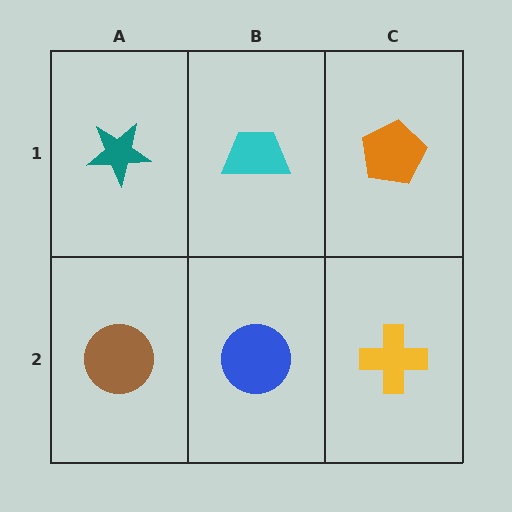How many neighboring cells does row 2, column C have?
2.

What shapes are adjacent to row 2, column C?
An orange pentagon (row 1, column C), a blue circle (row 2, column B).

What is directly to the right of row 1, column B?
An orange pentagon.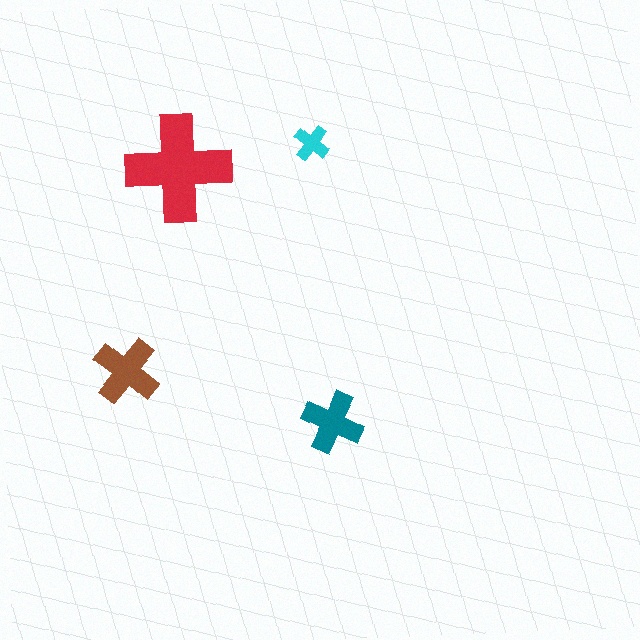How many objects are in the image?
There are 4 objects in the image.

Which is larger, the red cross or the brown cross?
The red one.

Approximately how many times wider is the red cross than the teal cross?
About 1.5 times wider.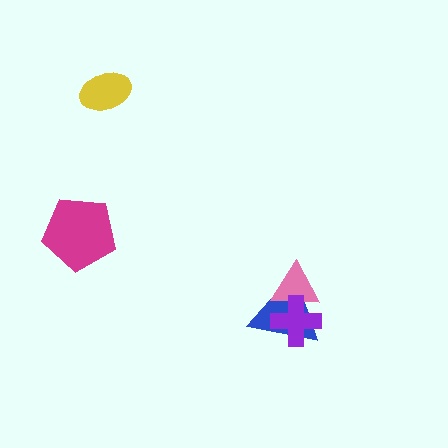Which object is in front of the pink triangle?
The purple cross is in front of the pink triangle.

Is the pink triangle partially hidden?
Yes, it is partially covered by another shape.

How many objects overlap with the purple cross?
2 objects overlap with the purple cross.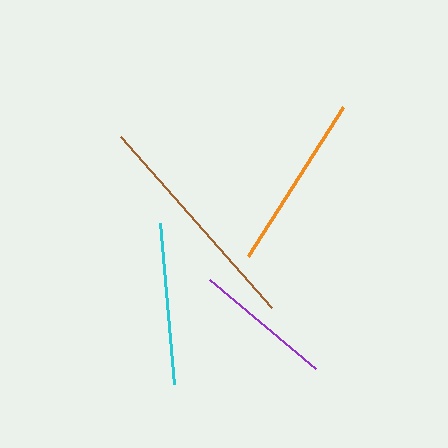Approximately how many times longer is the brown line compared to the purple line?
The brown line is approximately 1.7 times the length of the purple line.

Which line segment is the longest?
The brown line is the longest at approximately 228 pixels.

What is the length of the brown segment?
The brown segment is approximately 228 pixels long.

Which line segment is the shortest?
The purple line is the shortest at approximately 138 pixels.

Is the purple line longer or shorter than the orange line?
The orange line is longer than the purple line.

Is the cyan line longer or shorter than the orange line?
The orange line is longer than the cyan line.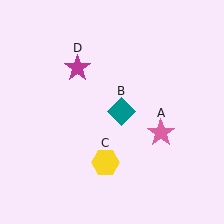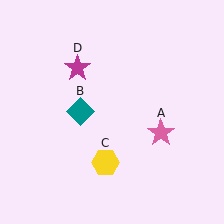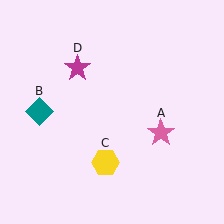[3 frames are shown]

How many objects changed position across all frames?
1 object changed position: teal diamond (object B).